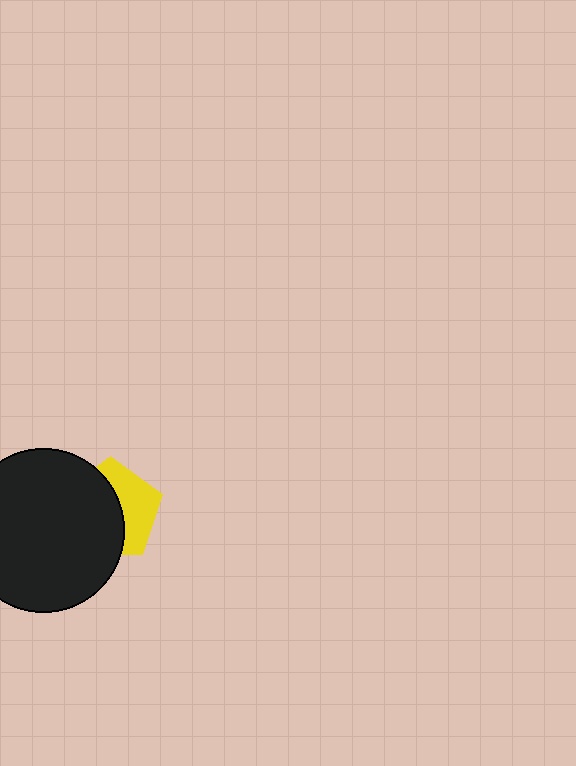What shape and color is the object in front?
The object in front is a black circle.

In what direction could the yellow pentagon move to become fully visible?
The yellow pentagon could move right. That would shift it out from behind the black circle entirely.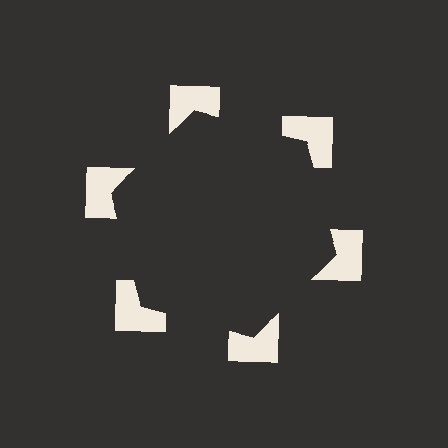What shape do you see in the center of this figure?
An illusory hexagon — its edges are inferred from the aligned wedge cuts in the notched squares, not physically drawn.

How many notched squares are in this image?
There are 6 — one at each vertex of the illusory hexagon.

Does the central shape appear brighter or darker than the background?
It typically appears slightly darker than the background, even though no actual brightness change is drawn.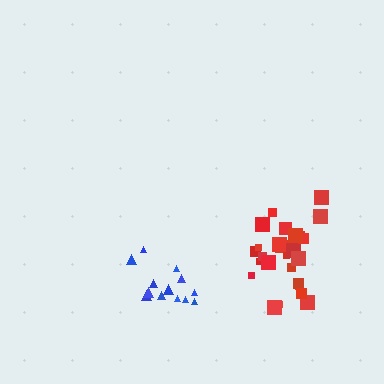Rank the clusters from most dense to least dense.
red, blue.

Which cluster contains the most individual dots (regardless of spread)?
Red (26).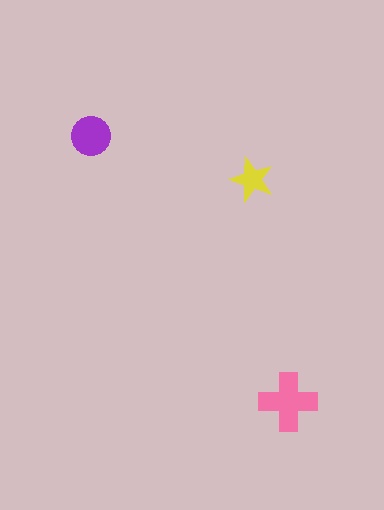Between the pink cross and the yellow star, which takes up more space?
The pink cross.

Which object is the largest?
The pink cross.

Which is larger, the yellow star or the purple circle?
The purple circle.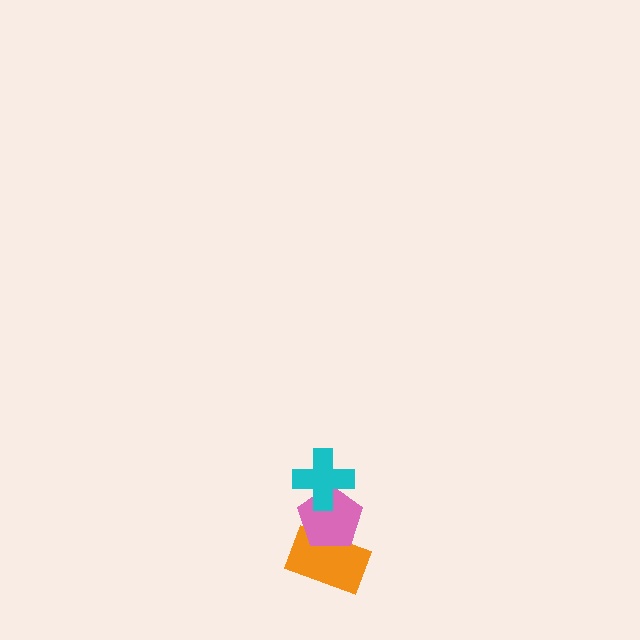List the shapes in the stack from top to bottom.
From top to bottom: the cyan cross, the pink pentagon, the orange rectangle.